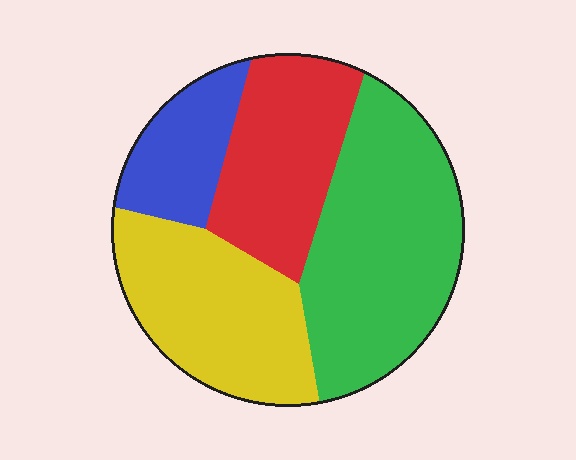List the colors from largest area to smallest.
From largest to smallest: green, yellow, red, blue.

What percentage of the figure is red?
Red takes up less than a quarter of the figure.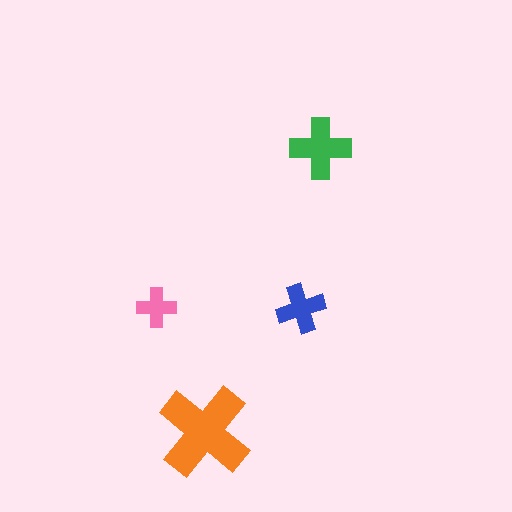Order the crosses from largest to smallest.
the orange one, the green one, the blue one, the pink one.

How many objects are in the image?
There are 4 objects in the image.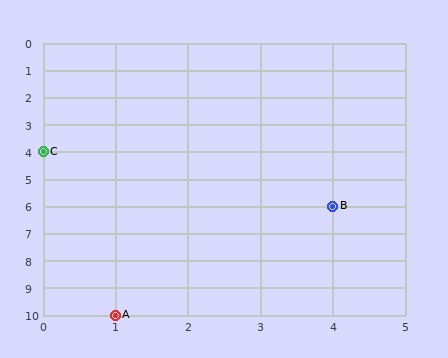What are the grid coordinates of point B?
Point B is at grid coordinates (4, 6).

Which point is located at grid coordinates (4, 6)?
Point B is at (4, 6).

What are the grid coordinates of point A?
Point A is at grid coordinates (1, 10).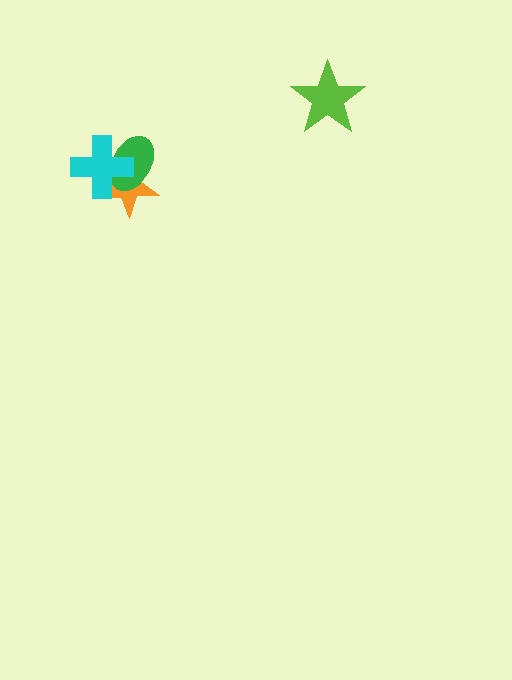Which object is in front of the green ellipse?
The cyan cross is in front of the green ellipse.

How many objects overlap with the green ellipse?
2 objects overlap with the green ellipse.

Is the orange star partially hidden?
Yes, it is partially covered by another shape.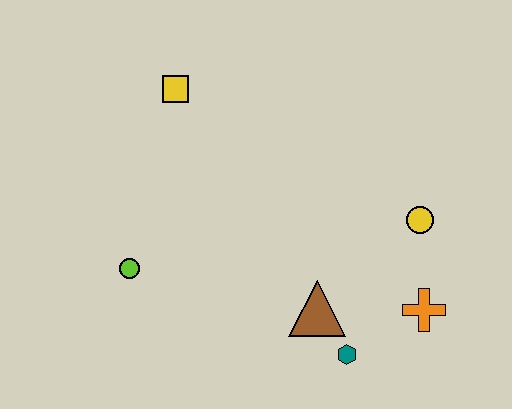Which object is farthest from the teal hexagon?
The yellow square is farthest from the teal hexagon.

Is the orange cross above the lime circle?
No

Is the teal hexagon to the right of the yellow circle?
No